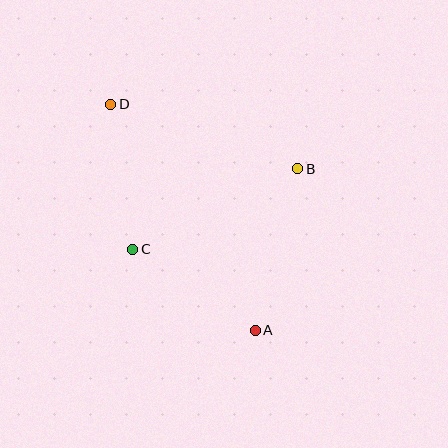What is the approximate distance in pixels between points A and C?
The distance between A and C is approximately 147 pixels.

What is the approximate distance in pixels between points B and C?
The distance between B and C is approximately 184 pixels.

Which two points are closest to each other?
Points C and D are closest to each other.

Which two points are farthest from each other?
Points A and D are farthest from each other.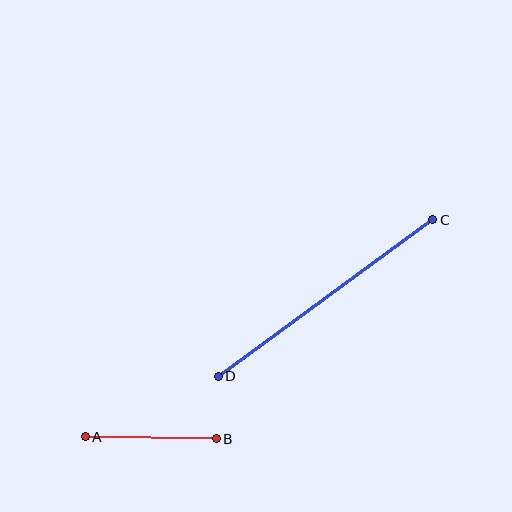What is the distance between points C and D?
The distance is approximately 266 pixels.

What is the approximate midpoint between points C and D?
The midpoint is at approximately (326, 298) pixels.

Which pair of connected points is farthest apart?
Points C and D are farthest apart.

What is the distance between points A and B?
The distance is approximately 131 pixels.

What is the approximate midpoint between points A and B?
The midpoint is at approximately (151, 438) pixels.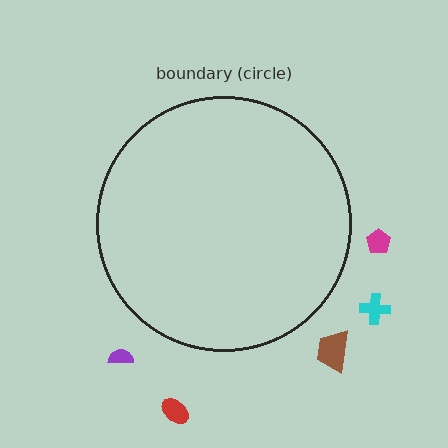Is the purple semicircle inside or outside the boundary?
Outside.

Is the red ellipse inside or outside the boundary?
Outside.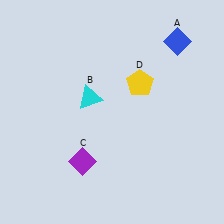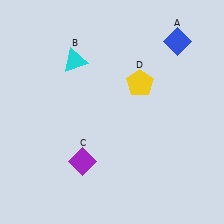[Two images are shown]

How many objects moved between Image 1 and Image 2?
1 object moved between the two images.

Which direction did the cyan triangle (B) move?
The cyan triangle (B) moved up.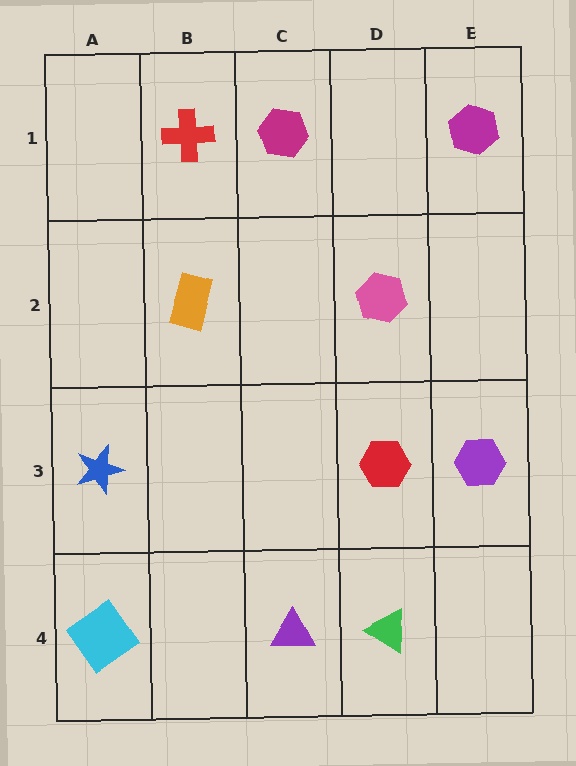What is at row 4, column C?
A purple triangle.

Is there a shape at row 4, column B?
No, that cell is empty.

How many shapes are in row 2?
2 shapes.